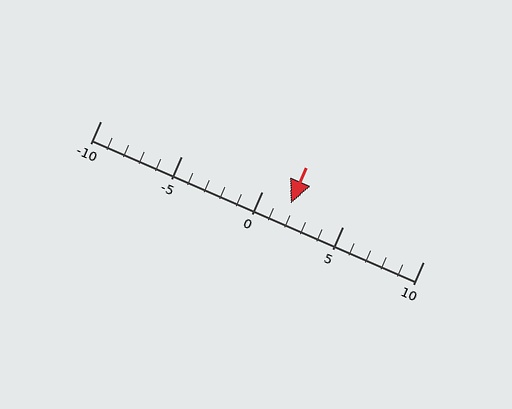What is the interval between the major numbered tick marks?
The major tick marks are spaced 5 units apart.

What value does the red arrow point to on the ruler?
The red arrow points to approximately 2.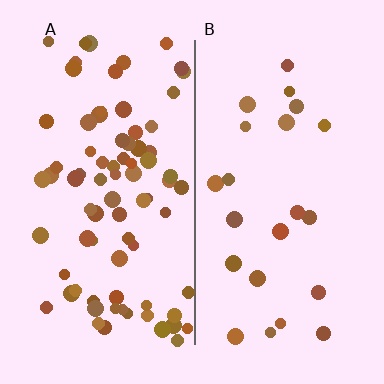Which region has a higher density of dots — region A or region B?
A (the left).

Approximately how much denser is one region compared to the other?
Approximately 3.5× — region A over region B.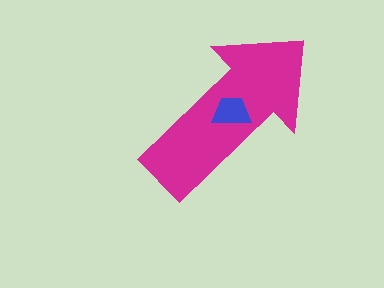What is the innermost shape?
The blue trapezoid.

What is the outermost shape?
The magenta arrow.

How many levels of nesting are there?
2.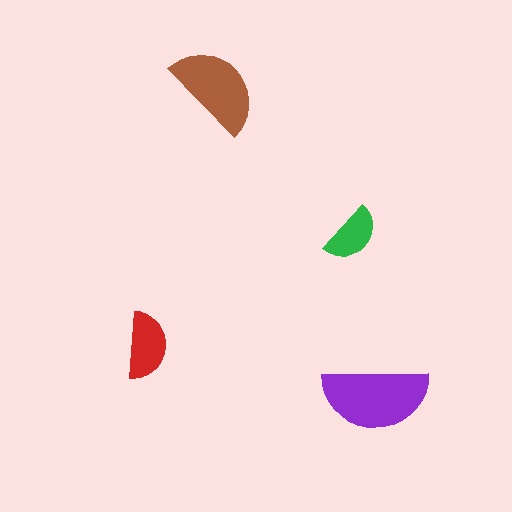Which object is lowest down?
The purple semicircle is bottommost.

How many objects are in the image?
There are 4 objects in the image.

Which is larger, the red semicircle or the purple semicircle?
The purple one.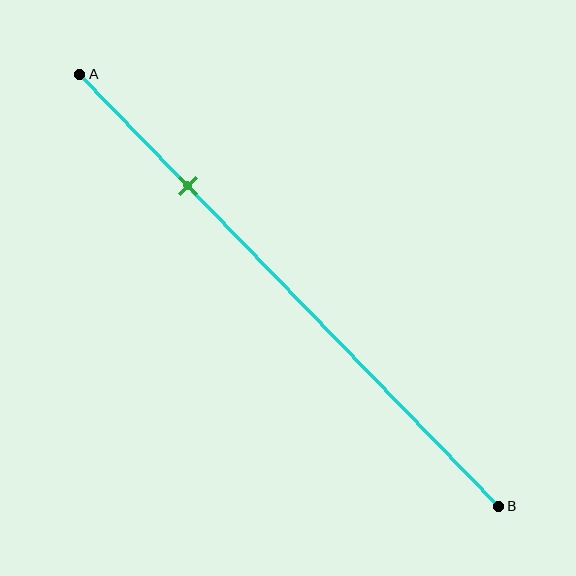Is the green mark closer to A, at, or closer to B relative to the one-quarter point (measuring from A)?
The green mark is approximately at the one-quarter point of segment AB.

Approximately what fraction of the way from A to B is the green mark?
The green mark is approximately 25% of the way from A to B.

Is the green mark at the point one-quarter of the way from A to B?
Yes, the mark is approximately at the one-quarter point.